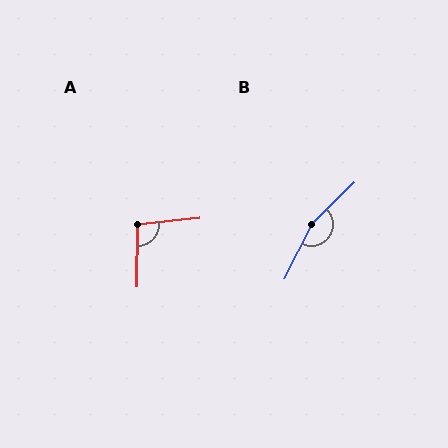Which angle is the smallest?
A, at approximately 96 degrees.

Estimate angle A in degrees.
Approximately 96 degrees.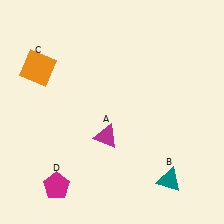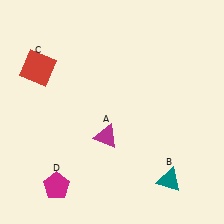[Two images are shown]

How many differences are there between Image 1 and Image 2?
There is 1 difference between the two images.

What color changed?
The square (C) changed from orange in Image 1 to red in Image 2.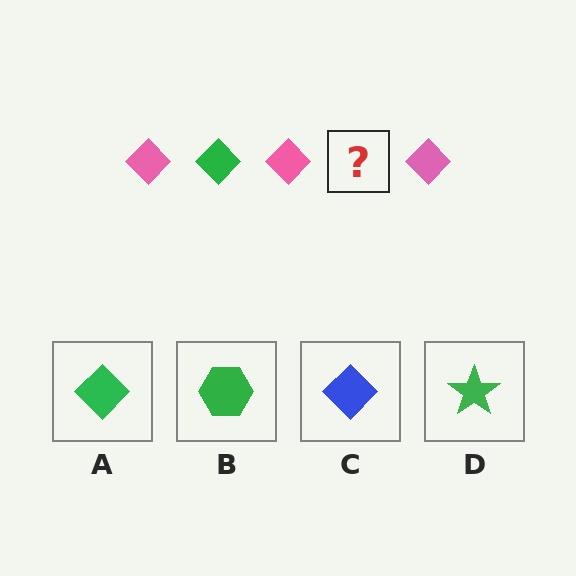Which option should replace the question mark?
Option A.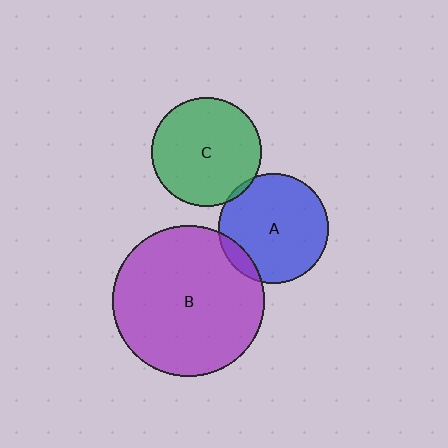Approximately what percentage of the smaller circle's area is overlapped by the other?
Approximately 10%.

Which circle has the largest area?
Circle B (purple).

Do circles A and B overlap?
Yes.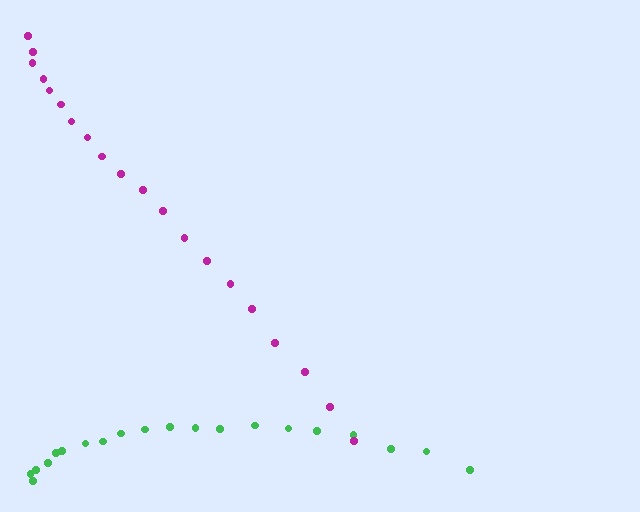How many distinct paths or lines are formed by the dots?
There are 2 distinct paths.